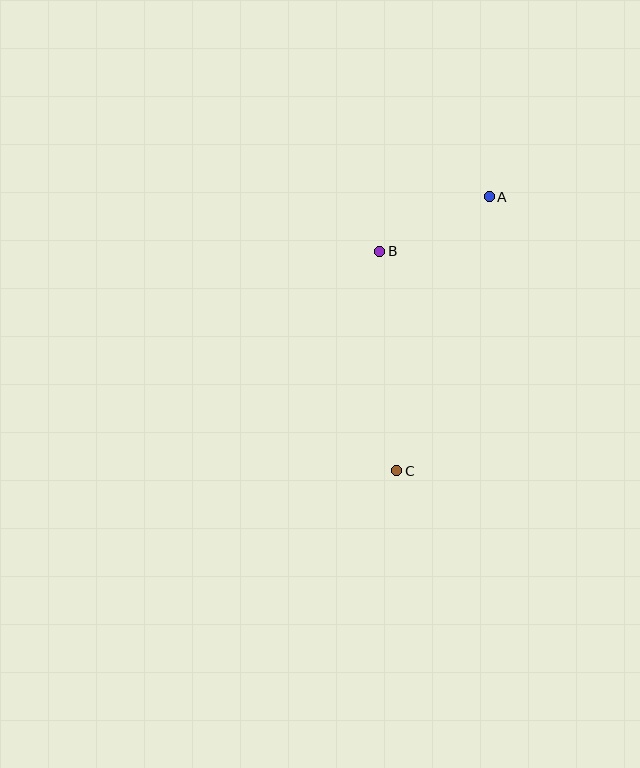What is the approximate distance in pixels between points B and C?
The distance between B and C is approximately 220 pixels.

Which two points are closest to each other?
Points A and B are closest to each other.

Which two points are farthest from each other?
Points A and C are farthest from each other.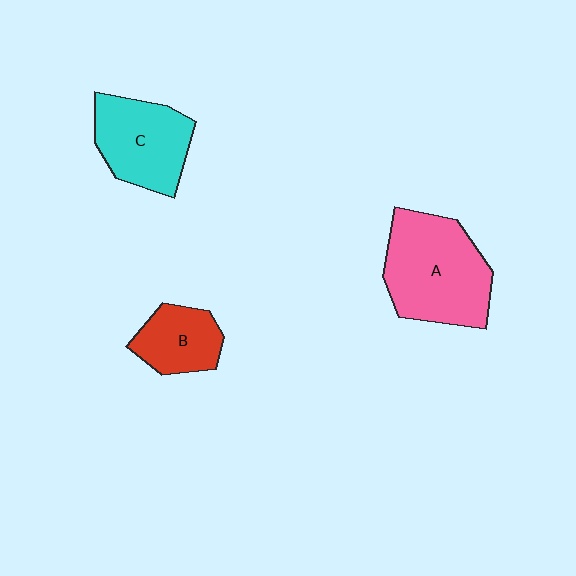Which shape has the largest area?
Shape A (pink).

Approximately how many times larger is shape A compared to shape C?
Approximately 1.3 times.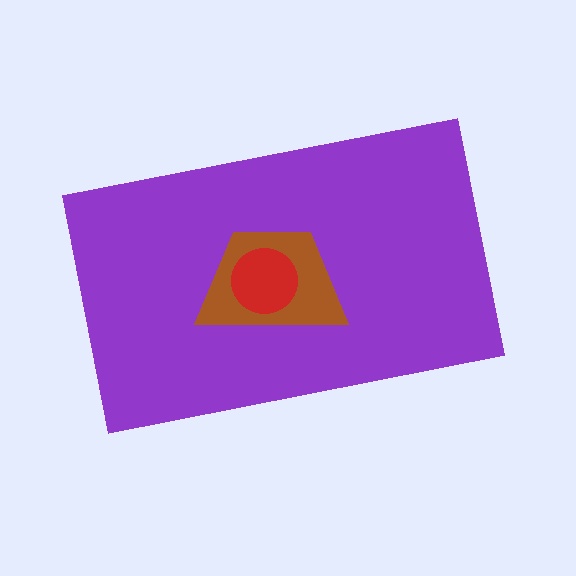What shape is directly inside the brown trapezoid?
The red circle.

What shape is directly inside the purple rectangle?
The brown trapezoid.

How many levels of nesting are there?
3.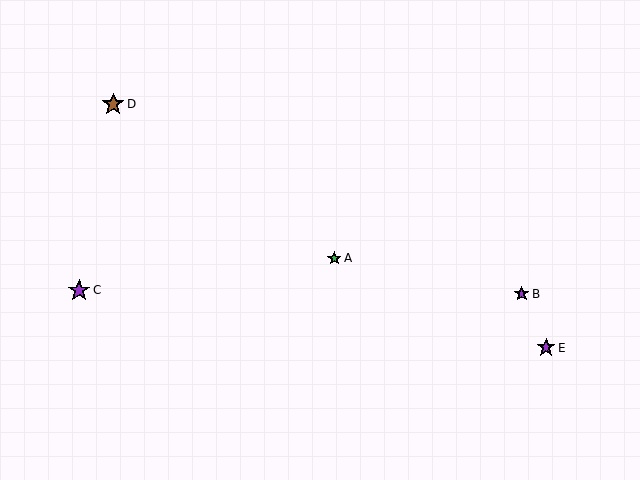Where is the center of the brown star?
The center of the brown star is at (113, 104).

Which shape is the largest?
The brown star (labeled D) is the largest.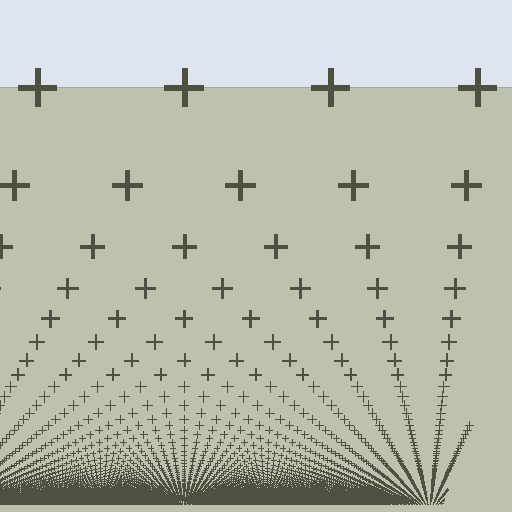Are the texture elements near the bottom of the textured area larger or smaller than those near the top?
Smaller. The gradient is inverted — elements near the bottom are smaller and denser.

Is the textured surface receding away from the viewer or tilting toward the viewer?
The surface appears to tilt toward the viewer. Texture elements get larger and sparser toward the top.